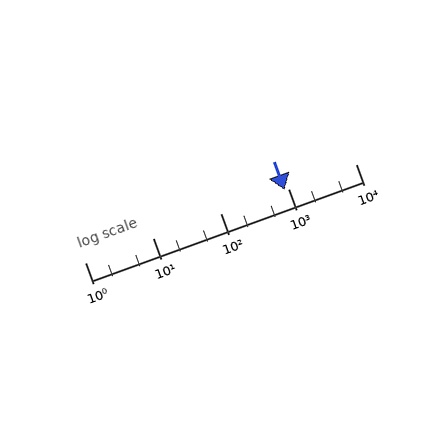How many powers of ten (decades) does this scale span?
The scale spans 4 decades, from 1 to 10000.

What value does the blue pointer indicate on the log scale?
The pointer indicates approximately 880.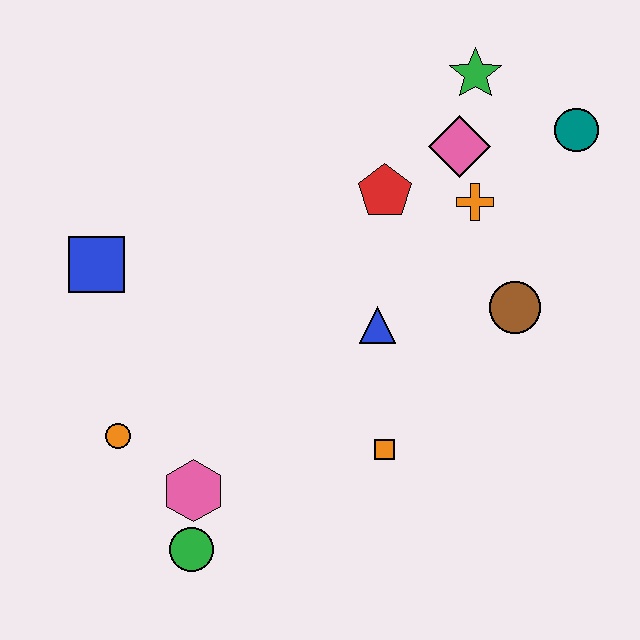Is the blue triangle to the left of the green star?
Yes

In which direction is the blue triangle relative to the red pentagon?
The blue triangle is below the red pentagon.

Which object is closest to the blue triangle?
The orange square is closest to the blue triangle.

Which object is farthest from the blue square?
The teal circle is farthest from the blue square.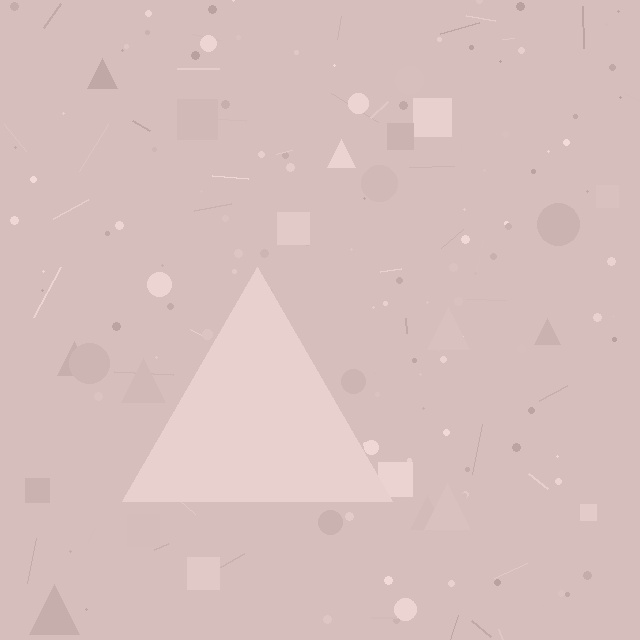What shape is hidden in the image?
A triangle is hidden in the image.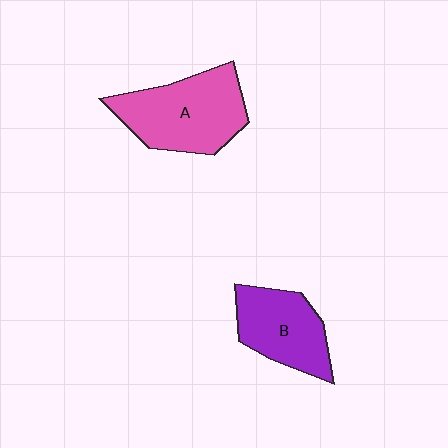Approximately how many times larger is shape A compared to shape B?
Approximately 1.3 times.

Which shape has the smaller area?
Shape B (purple).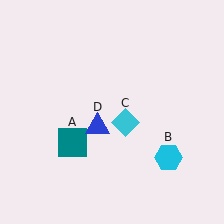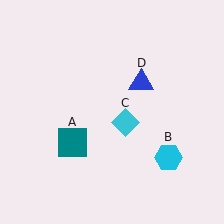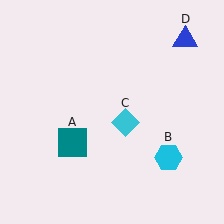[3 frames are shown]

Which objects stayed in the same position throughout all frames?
Teal square (object A) and cyan hexagon (object B) and cyan diamond (object C) remained stationary.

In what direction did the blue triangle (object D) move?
The blue triangle (object D) moved up and to the right.